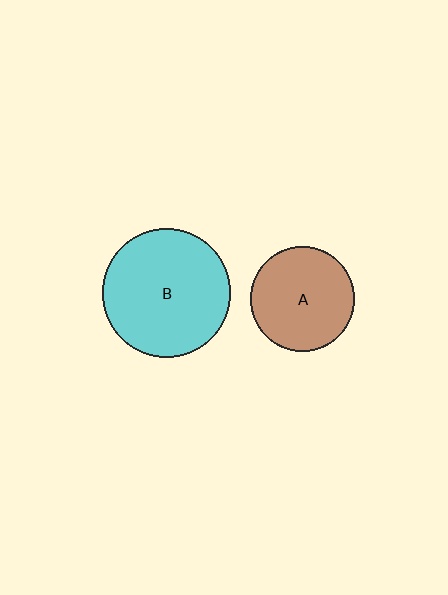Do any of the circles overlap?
No, none of the circles overlap.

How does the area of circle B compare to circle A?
Approximately 1.5 times.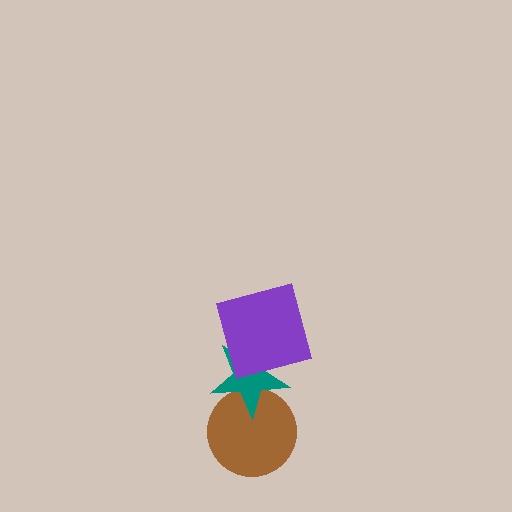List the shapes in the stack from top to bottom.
From top to bottom: the purple square, the teal star, the brown circle.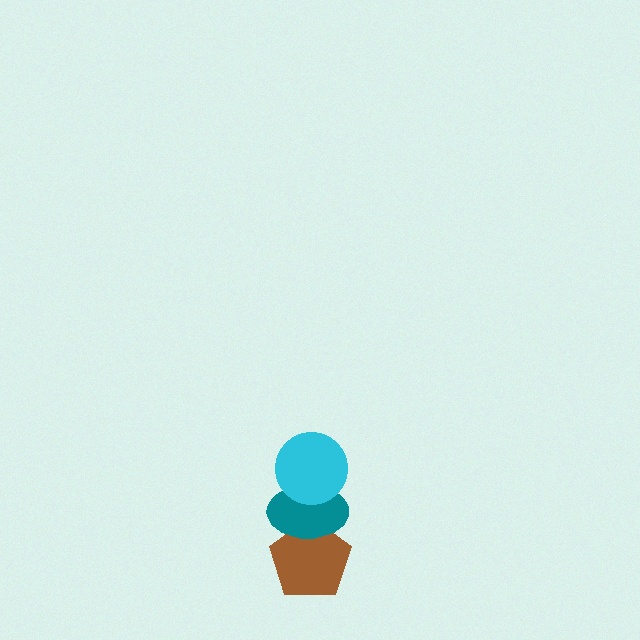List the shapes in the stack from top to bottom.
From top to bottom: the cyan circle, the teal ellipse, the brown pentagon.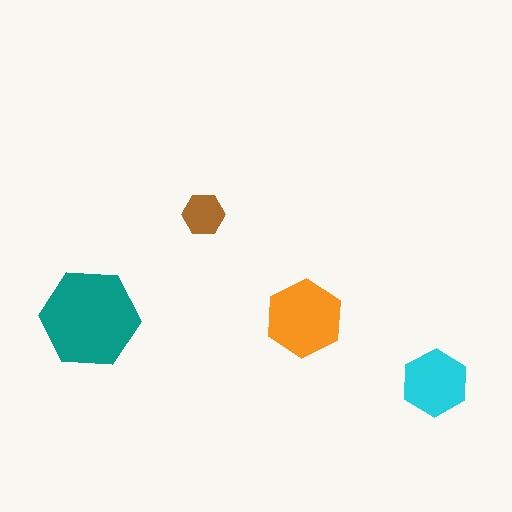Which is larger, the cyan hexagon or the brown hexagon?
The cyan one.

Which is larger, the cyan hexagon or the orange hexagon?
The orange one.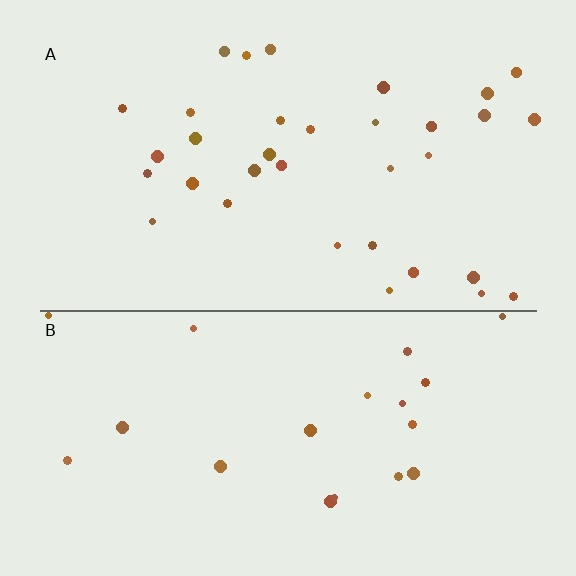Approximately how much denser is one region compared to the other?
Approximately 1.7× — region A over region B.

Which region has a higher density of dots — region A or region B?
A (the top).